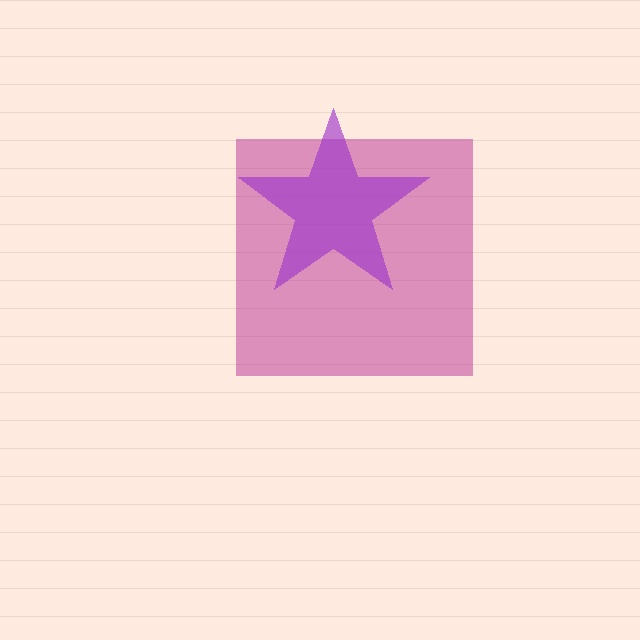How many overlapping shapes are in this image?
There are 2 overlapping shapes in the image.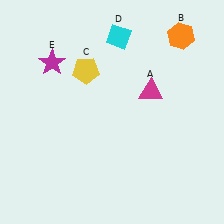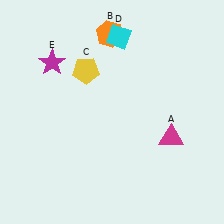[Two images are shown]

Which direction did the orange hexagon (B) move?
The orange hexagon (B) moved left.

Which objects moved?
The objects that moved are: the magenta triangle (A), the orange hexagon (B).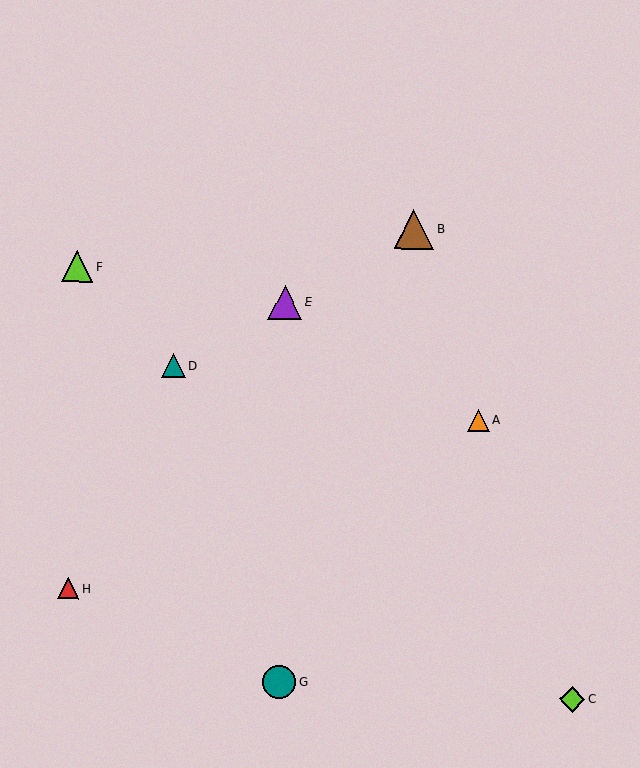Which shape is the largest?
The brown triangle (labeled B) is the largest.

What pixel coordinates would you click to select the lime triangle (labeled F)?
Click at (77, 267) to select the lime triangle F.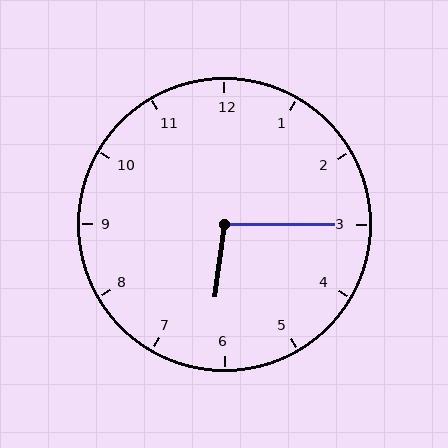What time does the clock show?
6:15.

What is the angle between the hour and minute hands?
Approximately 98 degrees.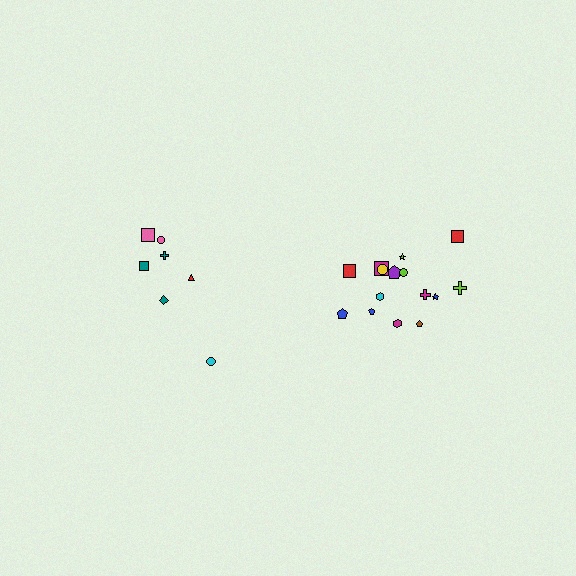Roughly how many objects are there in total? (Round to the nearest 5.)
Roughly 20 objects in total.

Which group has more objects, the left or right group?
The right group.